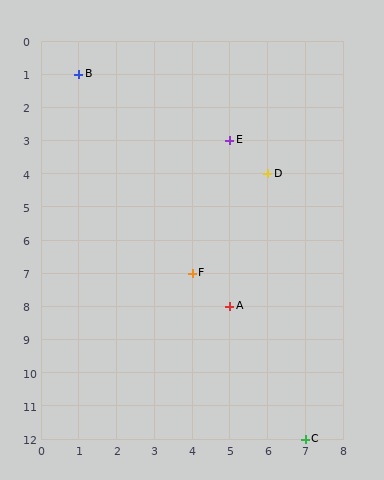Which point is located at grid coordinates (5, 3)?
Point E is at (5, 3).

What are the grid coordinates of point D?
Point D is at grid coordinates (6, 4).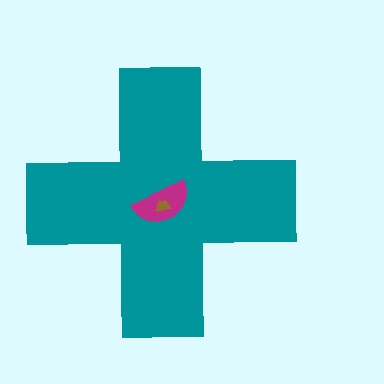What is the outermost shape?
The teal cross.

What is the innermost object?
The brown trapezoid.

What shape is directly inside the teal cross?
The magenta semicircle.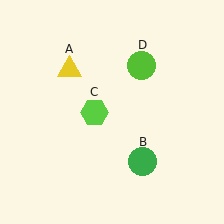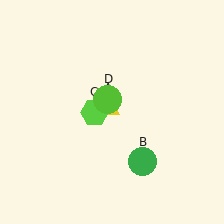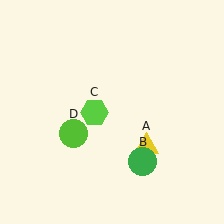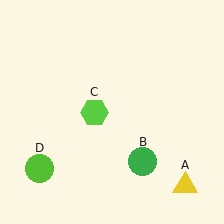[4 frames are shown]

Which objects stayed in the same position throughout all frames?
Green circle (object B) and lime hexagon (object C) remained stationary.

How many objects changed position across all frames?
2 objects changed position: yellow triangle (object A), lime circle (object D).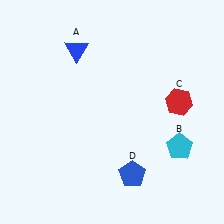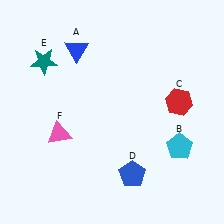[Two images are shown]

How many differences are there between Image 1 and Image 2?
There are 2 differences between the two images.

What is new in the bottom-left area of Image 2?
A pink triangle (F) was added in the bottom-left area of Image 2.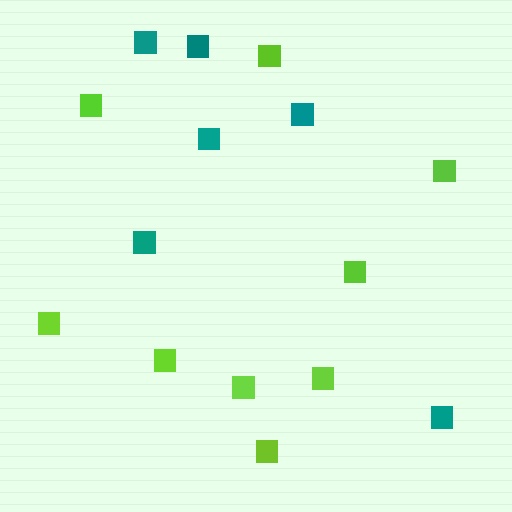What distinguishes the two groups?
There are 2 groups: one group of teal squares (6) and one group of lime squares (9).